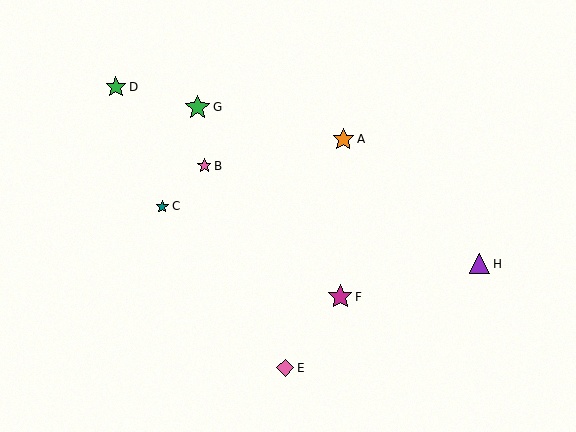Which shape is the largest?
The green star (labeled G) is the largest.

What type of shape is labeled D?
Shape D is a green star.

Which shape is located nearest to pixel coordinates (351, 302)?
The magenta star (labeled F) at (340, 297) is nearest to that location.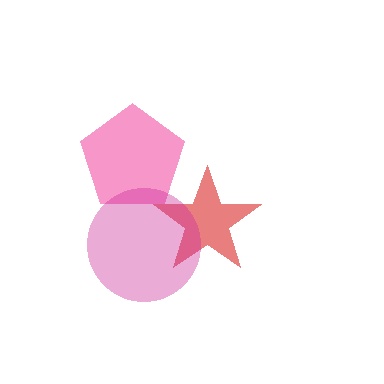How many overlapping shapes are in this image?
There are 3 overlapping shapes in the image.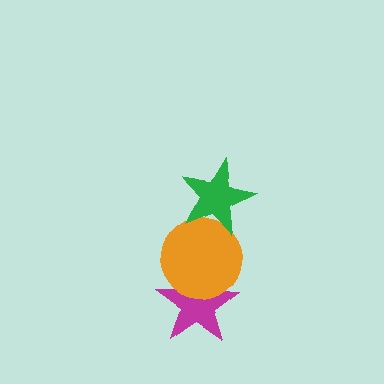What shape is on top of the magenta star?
The orange circle is on top of the magenta star.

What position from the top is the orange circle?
The orange circle is 2nd from the top.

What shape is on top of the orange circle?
The green star is on top of the orange circle.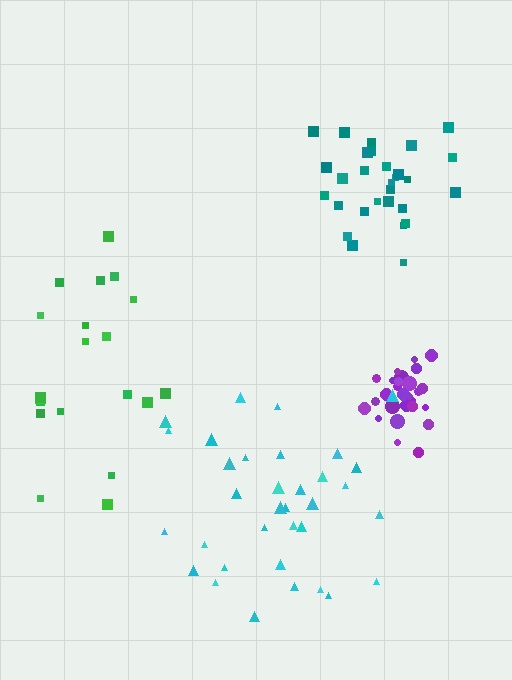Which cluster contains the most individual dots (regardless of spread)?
Cyan (34).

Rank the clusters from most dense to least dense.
purple, teal, cyan, green.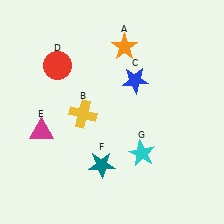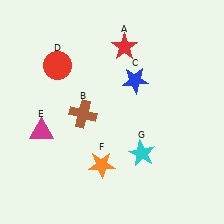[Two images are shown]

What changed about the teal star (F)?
In Image 1, F is teal. In Image 2, it changed to orange.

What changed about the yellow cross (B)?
In Image 1, B is yellow. In Image 2, it changed to brown.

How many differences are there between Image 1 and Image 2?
There are 3 differences between the two images.